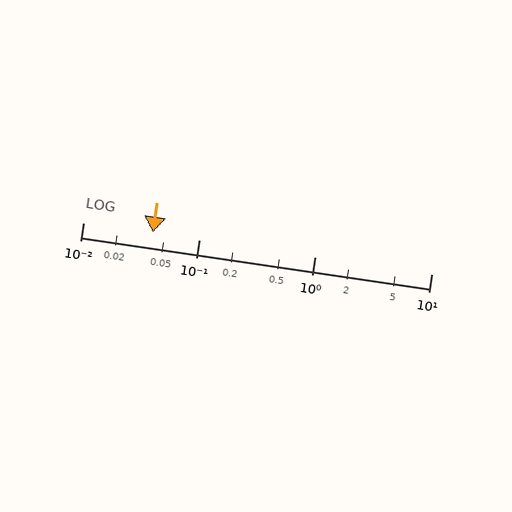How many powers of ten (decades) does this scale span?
The scale spans 3 decades, from 0.01 to 10.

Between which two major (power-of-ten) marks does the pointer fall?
The pointer is between 0.01 and 0.1.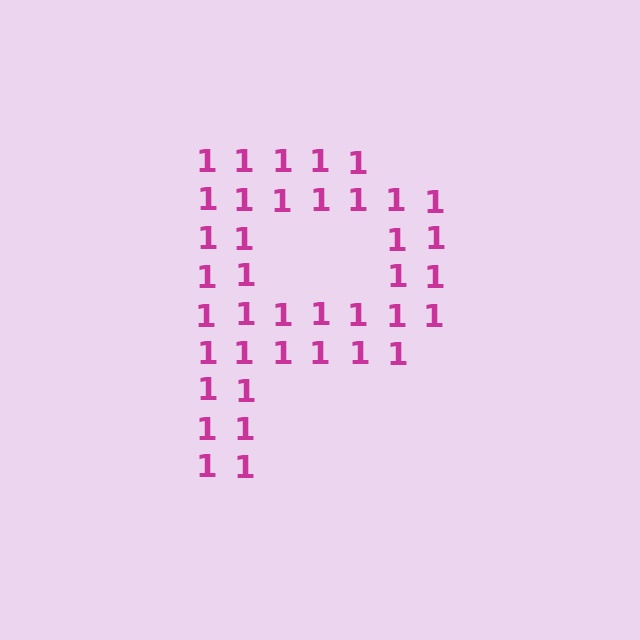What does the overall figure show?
The overall figure shows the letter P.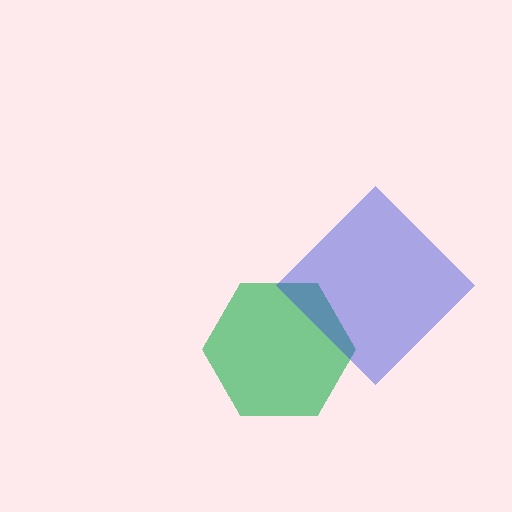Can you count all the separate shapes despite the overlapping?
Yes, there are 2 separate shapes.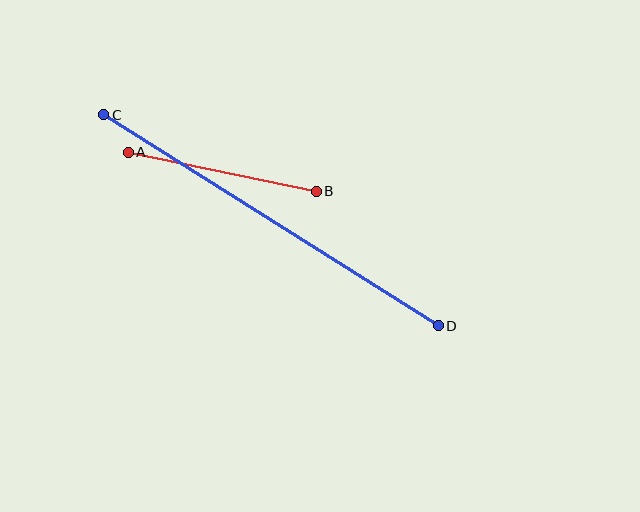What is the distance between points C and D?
The distance is approximately 395 pixels.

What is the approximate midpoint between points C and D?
The midpoint is at approximately (271, 220) pixels.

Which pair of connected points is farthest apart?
Points C and D are farthest apart.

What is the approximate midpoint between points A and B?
The midpoint is at approximately (222, 172) pixels.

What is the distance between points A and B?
The distance is approximately 192 pixels.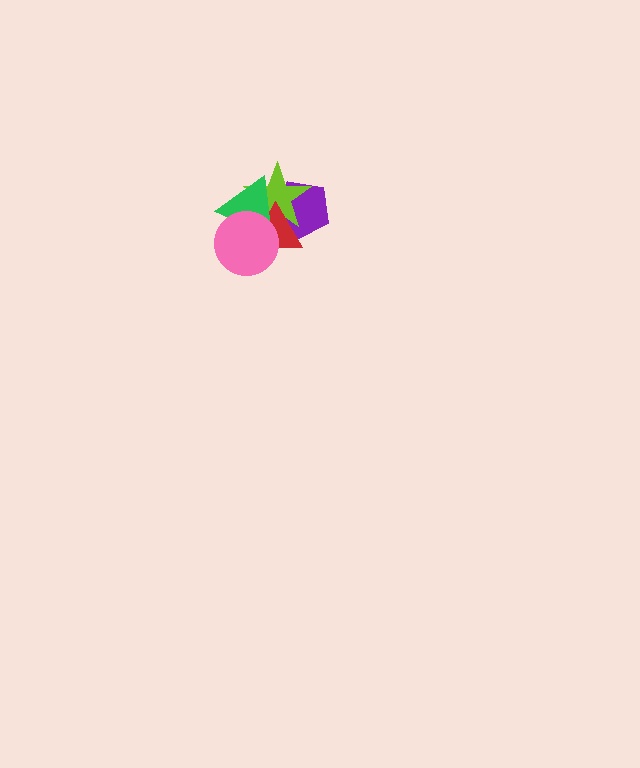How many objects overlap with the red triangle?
4 objects overlap with the red triangle.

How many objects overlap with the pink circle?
3 objects overlap with the pink circle.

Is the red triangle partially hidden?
Yes, it is partially covered by another shape.